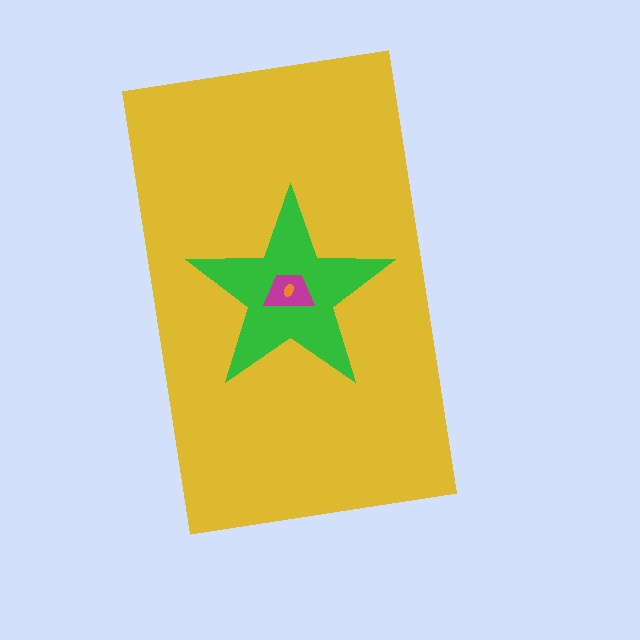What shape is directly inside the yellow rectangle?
The green star.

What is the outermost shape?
The yellow rectangle.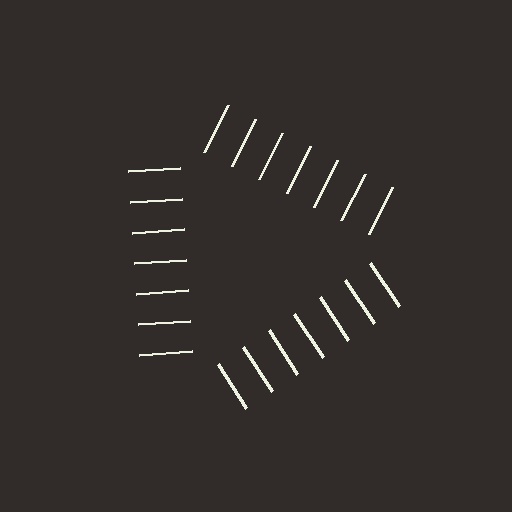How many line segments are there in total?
21 — 7 along each of the 3 edges.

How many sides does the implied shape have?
3 sides — the line-ends trace a triangle.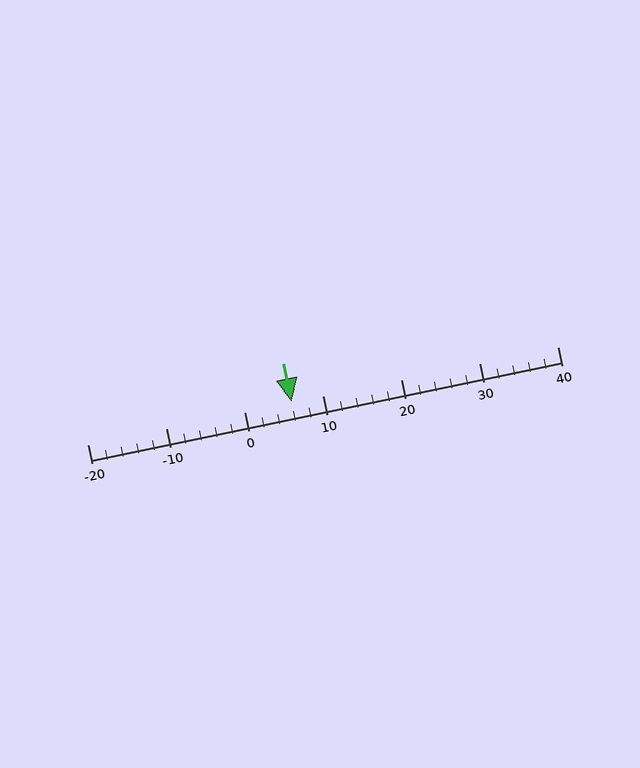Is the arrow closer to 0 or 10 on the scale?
The arrow is closer to 10.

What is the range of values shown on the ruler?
The ruler shows values from -20 to 40.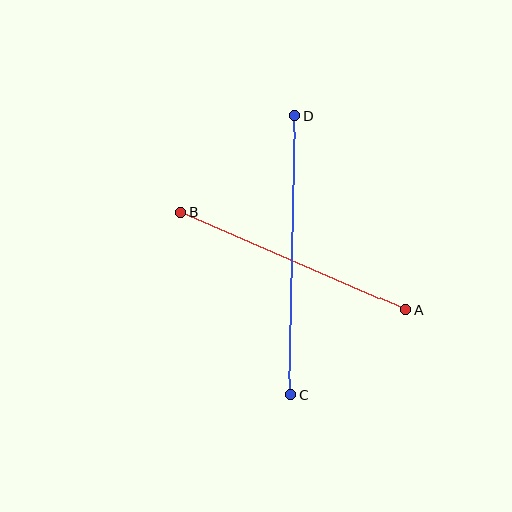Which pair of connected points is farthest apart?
Points C and D are farthest apart.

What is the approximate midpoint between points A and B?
The midpoint is at approximately (293, 261) pixels.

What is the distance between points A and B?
The distance is approximately 246 pixels.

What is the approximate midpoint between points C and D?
The midpoint is at approximately (293, 255) pixels.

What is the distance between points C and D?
The distance is approximately 279 pixels.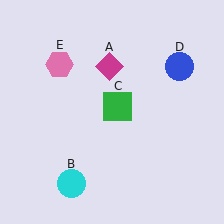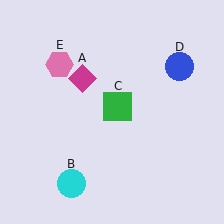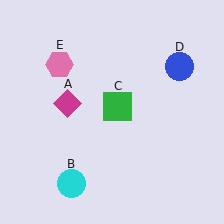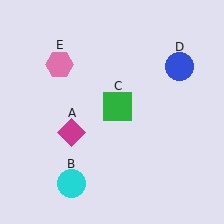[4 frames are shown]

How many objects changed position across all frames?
1 object changed position: magenta diamond (object A).